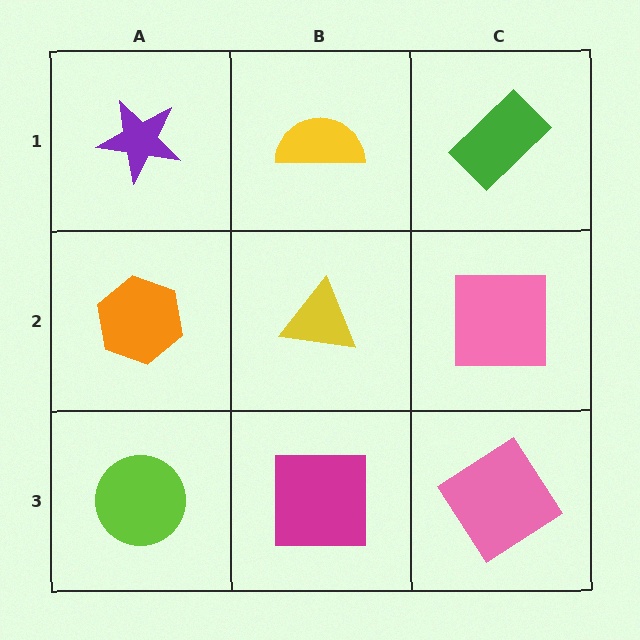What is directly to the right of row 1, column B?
A green rectangle.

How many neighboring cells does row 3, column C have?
2.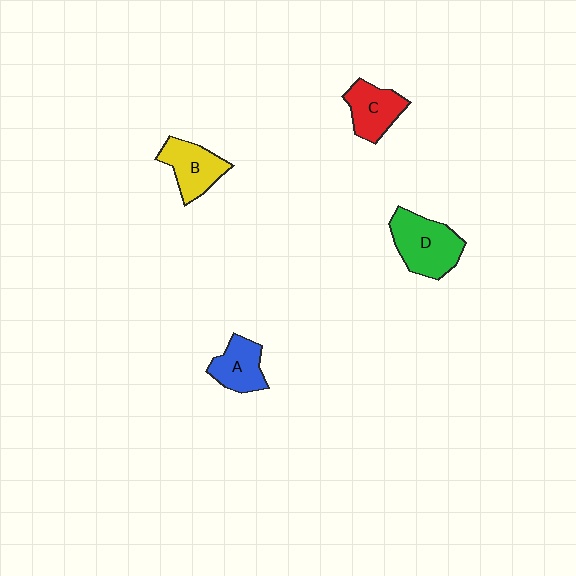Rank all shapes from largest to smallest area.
From largest to smallest: D (green), B (yellow), C (red), A (blue).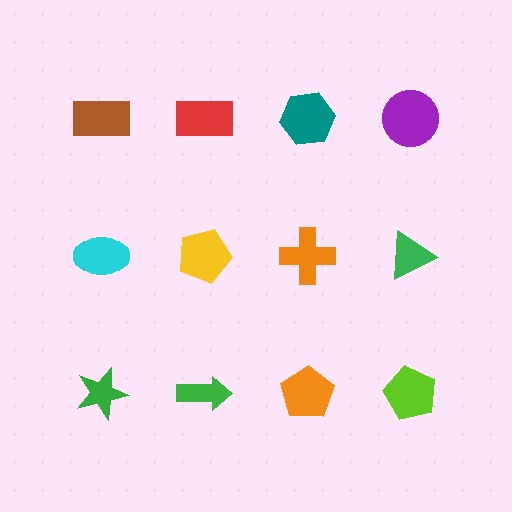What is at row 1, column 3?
A teal hexagon.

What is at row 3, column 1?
A green star.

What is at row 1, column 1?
A brown rectangle.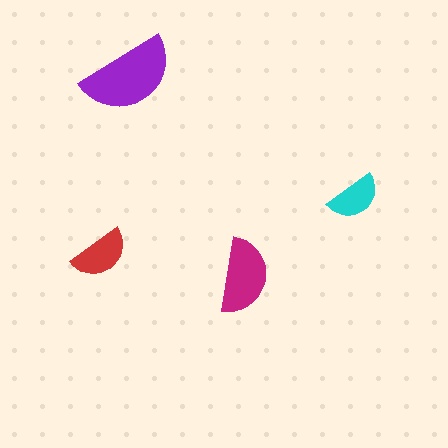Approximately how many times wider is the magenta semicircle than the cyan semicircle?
About 1.5 times wider.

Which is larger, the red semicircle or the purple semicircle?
The purple one.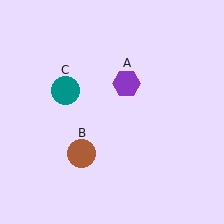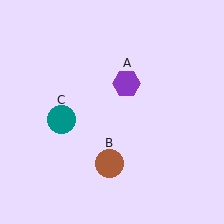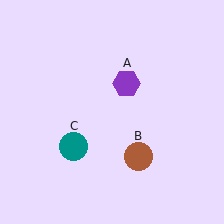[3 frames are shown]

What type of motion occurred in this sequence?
The brown circle (object B), teal circle (object C) rotated counterclockwise around the center of the scene.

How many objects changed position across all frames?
2 objects changed position: brown circle (object B), teal circle (object C).